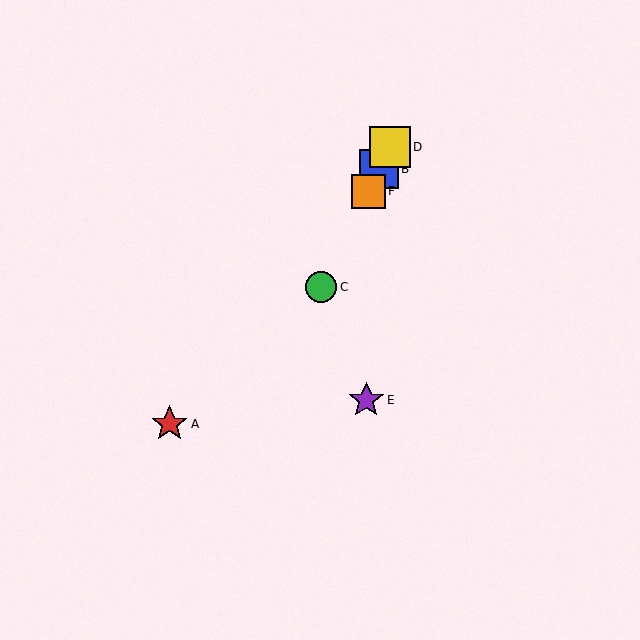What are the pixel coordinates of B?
Object B is at (379, 169).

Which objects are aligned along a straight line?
Objects B, C, D, F are aligned along a straight line.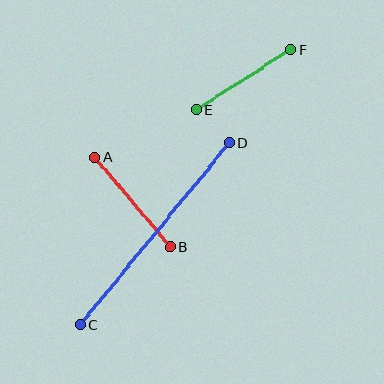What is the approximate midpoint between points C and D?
The midpoint is at approximately (155, 234) pixels.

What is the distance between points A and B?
The distance is approximately 117 pixels.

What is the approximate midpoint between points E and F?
The midpoint is at approximately (244, 80) pixels.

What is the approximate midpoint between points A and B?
The midpoint is at approximately (133, 202) pixels.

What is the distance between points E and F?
The distance is approximately 111 pixels.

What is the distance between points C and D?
The distance is approximately 236 pixels.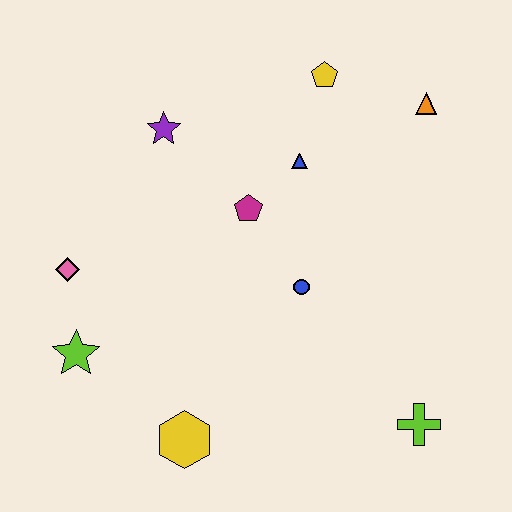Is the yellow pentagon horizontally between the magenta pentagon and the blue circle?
No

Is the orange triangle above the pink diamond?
Yes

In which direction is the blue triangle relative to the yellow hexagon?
The blue triangle is above the yellow hexagon.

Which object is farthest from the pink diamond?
The orange triangle is farthest from the pink diamond.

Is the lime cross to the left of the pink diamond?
No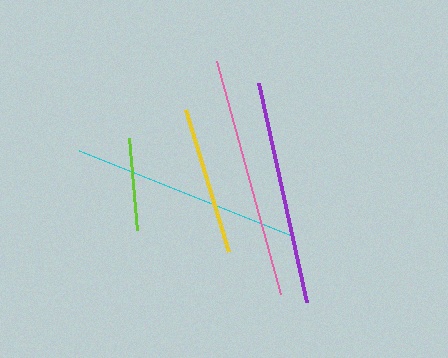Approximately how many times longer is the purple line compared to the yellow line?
The purple line is approximately 1.5 times the length of the yellow line.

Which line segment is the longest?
The pink line is the longest at approximately 241 pixels.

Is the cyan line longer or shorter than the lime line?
The cyan line is longer than the lime line.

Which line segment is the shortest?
The lime line is the shortest at approximately 93 pixels.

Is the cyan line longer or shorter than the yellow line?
The cyan line is longer than the yellow line.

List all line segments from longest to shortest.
From longest to shortest: pink, cyan, purple, yellow, lime.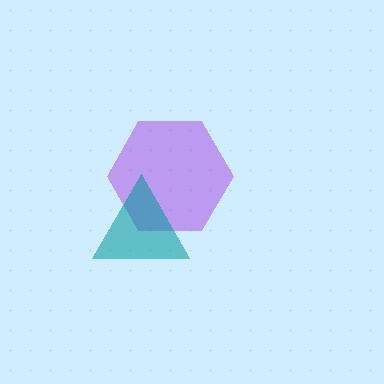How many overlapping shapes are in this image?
There are 2 overlapping shapes in the image.